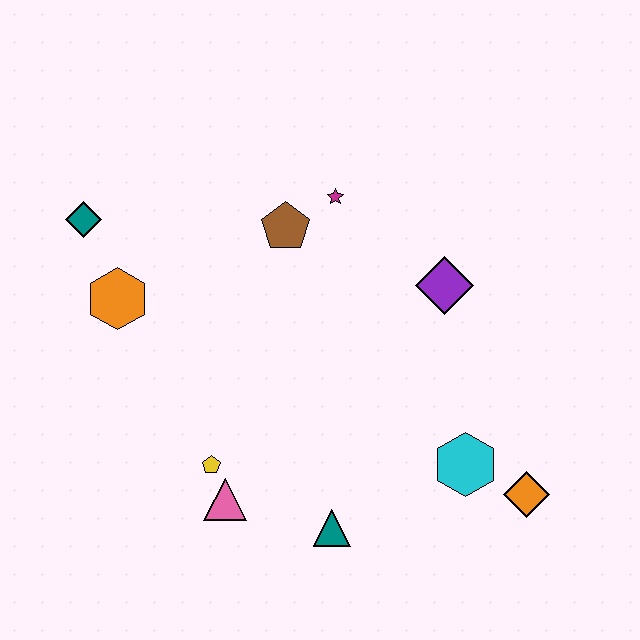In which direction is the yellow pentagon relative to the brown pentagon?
The yellow pentagon is below the brown pentagon.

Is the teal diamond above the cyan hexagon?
Yes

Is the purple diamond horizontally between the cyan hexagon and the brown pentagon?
Yes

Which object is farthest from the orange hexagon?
The orange diamond is farthest from the orange hexagon.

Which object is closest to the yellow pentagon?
The pink triangle is closest to the yellow pentagon.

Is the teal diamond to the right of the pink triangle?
No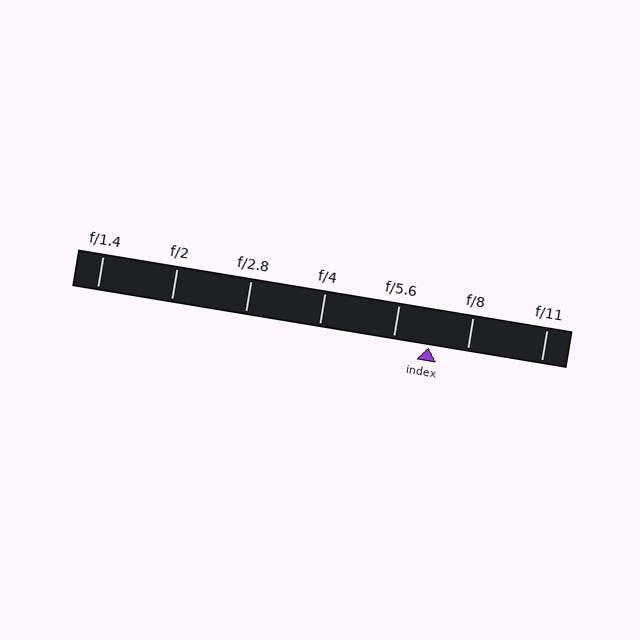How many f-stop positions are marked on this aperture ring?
There are 7 f-stop positions marked.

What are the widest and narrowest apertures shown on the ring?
The widest aperture shown is f/1.4 and the narrowest is f/11.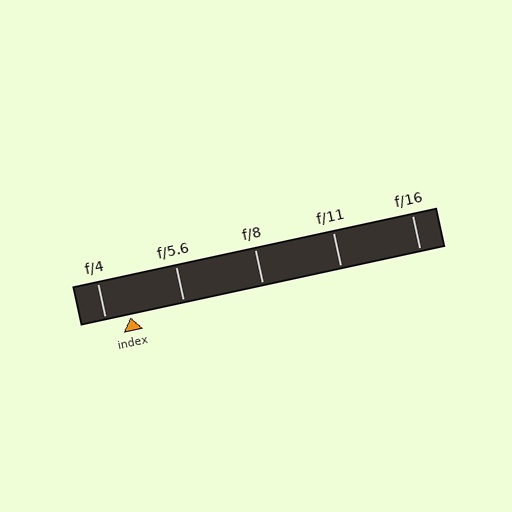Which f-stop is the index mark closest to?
The index mark is closest to f/4.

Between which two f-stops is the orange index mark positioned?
The index mark is between f/4 and f/5.6.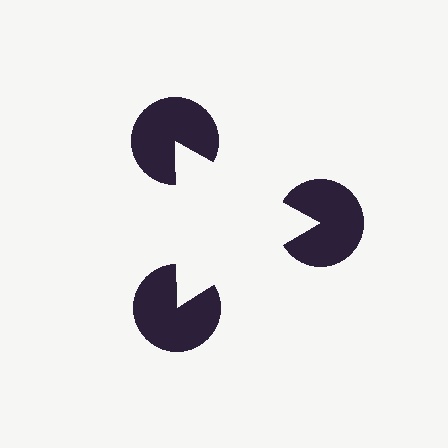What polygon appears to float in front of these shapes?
An illusory triangle — its edges are inferred from the aligned wedge cuts in the pac-man discs, not physically drawn.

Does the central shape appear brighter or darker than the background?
It typically appears slightly brighter than the background, even though no actual brightness change is drawn.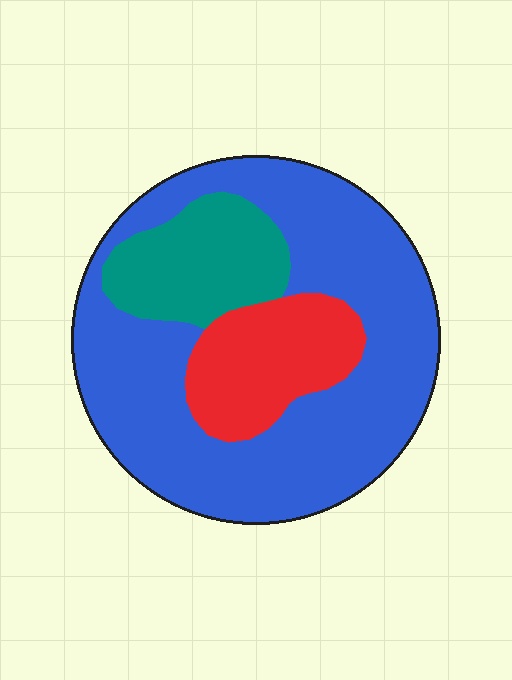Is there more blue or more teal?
Blue.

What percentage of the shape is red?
Red takes up about one sixth (1/6) of the shape.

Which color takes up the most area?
Blue, at roughly 65%.